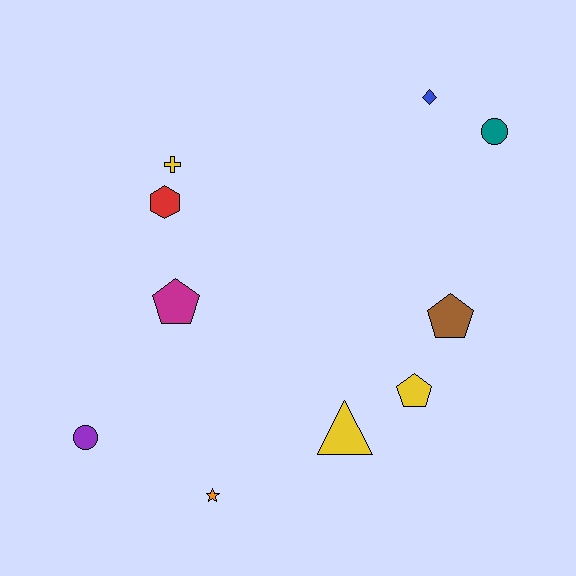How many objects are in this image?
There are 10 objects.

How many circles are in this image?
There are 2 circles.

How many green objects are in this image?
There are no green objects.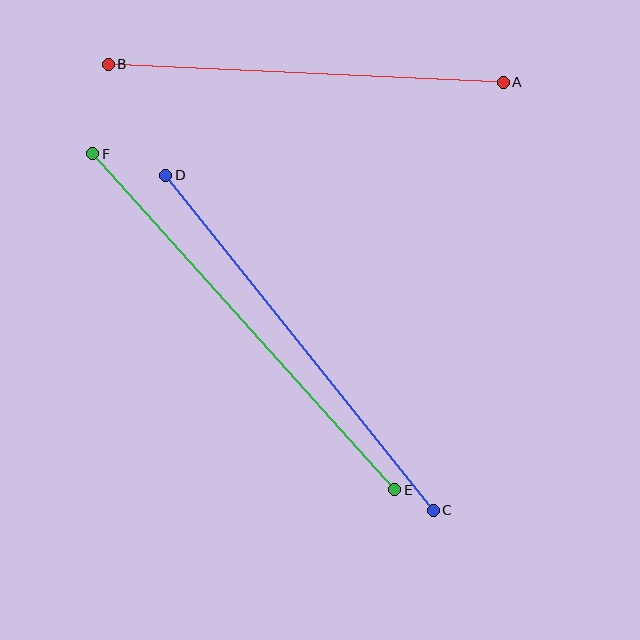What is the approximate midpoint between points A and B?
The midpoint is at approximately (306, 73) pixels.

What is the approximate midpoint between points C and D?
The midpoint is at approximately (299, 343) pixels.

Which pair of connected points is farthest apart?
Points E and F are farthest apart.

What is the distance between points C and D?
The distance is approximately 429 pixels.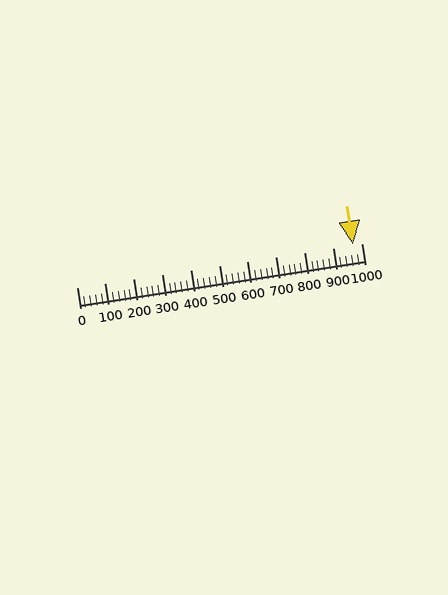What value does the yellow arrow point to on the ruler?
The yellow arrow points to approximately 971.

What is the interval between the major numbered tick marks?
The major tick marks are spaced 100 units apart.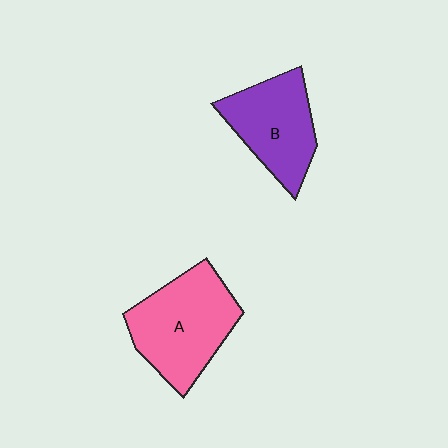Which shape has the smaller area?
Shape B (purple).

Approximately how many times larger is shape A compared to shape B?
Approximately 1.2 times.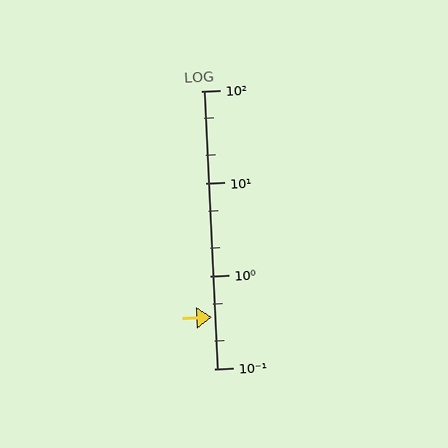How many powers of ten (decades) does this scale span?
The scale spans 3 decades, from 0.1 to 100.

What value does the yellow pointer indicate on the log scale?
The pointer indicates approximately 0.36.